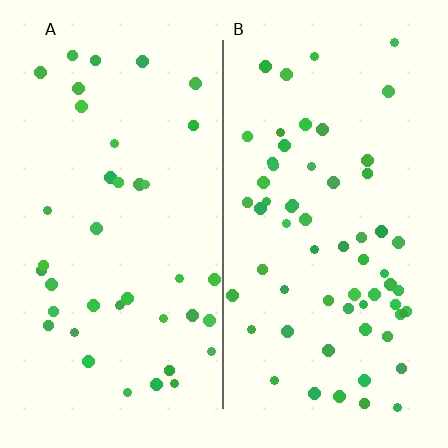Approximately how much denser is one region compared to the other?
Approximately 1.6× — region B over region A.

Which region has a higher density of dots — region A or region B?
B (the right).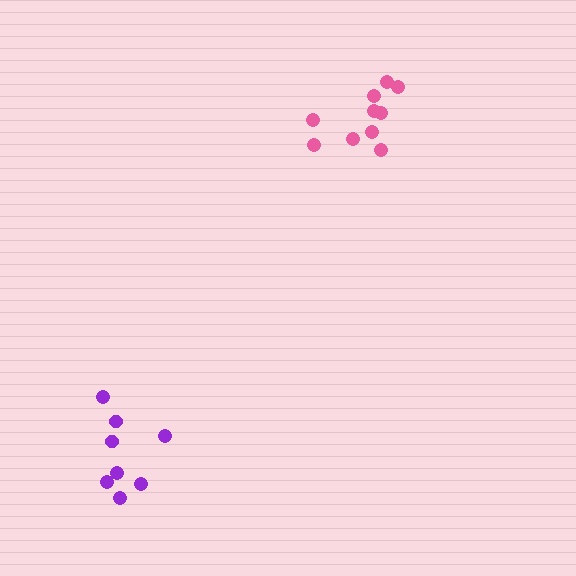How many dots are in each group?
Group 1: 10 dots, Group 2: 8 dots (18 total).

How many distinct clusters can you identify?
There are 2 distinct clusters.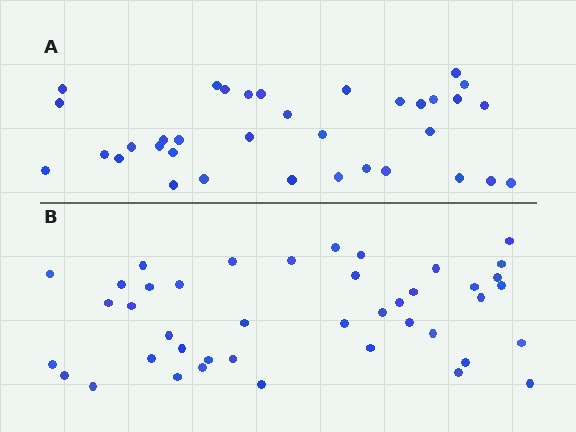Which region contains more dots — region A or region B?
Region B (the bottom region) has more dots.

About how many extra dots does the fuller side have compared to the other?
Region B has roughly 8 or so more dots than region A.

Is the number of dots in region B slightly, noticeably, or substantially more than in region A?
Region B has only slightly more — the two regions are fairly close. The ratio is roughly 1.2 to 1.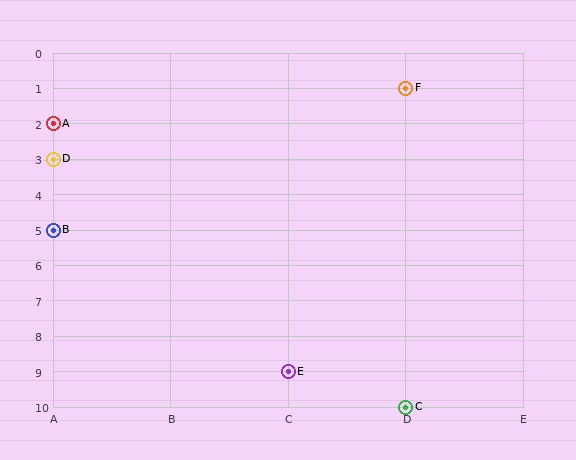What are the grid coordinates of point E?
Point E is at grid coordinates (C, 9).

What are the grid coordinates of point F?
Point F is at grid coordinates (D, 1).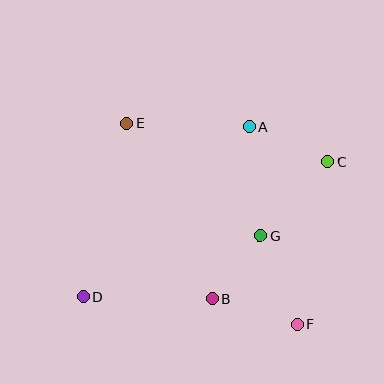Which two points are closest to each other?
Points B and G are closest to each other.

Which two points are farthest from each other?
Points C and D are farthest from each other.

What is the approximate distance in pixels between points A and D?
The distance between A and D is approximately 238 pixels.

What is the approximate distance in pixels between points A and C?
The distance between A and C is approximately 87 pixels.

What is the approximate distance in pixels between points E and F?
The distance between E and F is approximately 263 pixels.